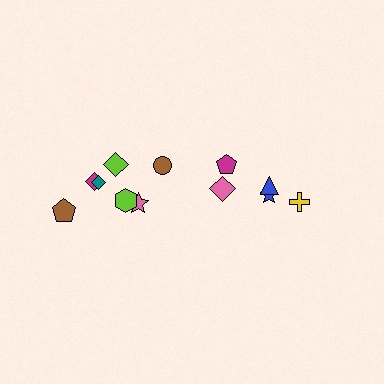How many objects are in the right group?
There are 5 objects.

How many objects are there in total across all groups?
There are 12 objects.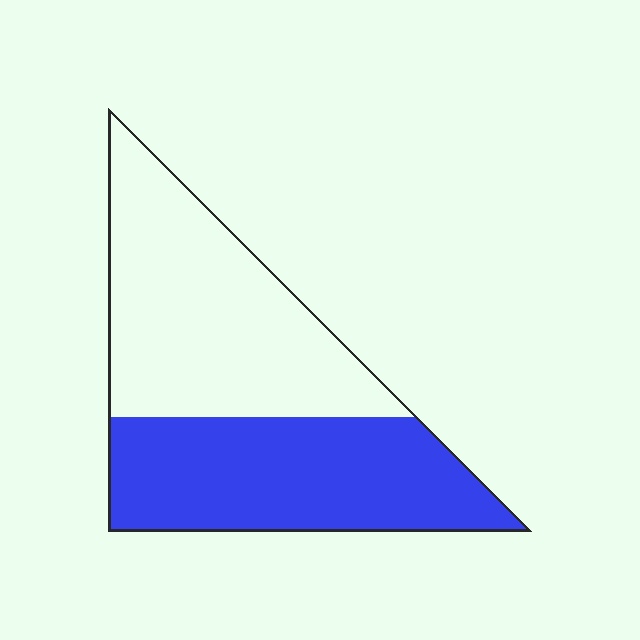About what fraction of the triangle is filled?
About one half (1/2).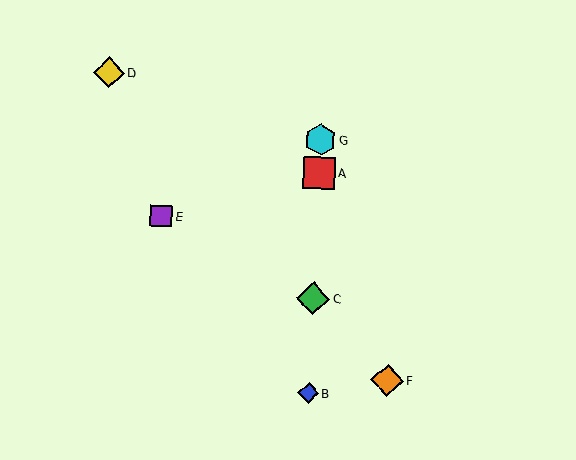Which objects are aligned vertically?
Objects A, B, C, G are aligned vertically.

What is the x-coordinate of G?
Object G is at x≈320.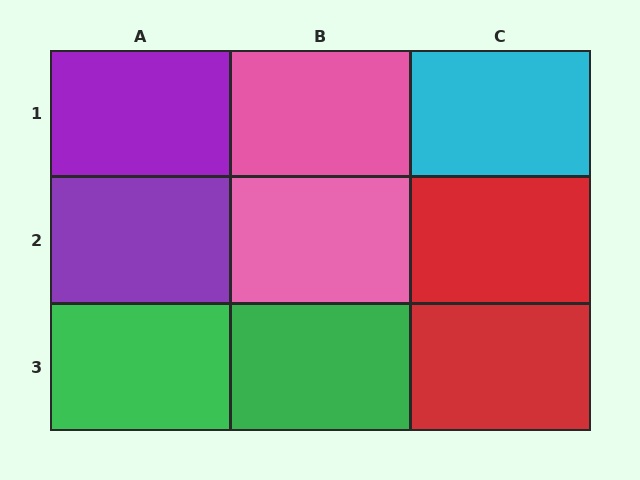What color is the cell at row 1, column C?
Cyan.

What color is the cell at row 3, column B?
Green.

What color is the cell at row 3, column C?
Red.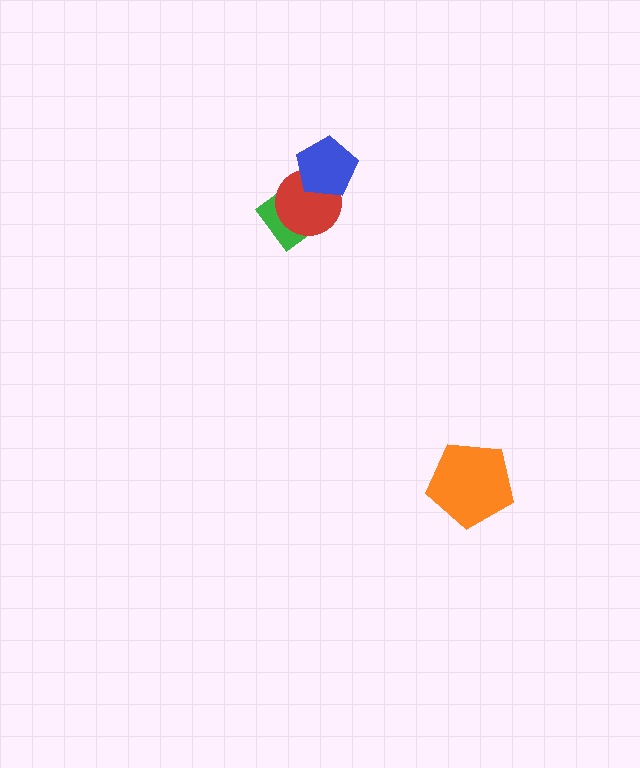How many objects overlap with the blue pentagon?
2 objects overlap with the blue pentagon.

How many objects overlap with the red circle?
2 objects overlap with the red circle.